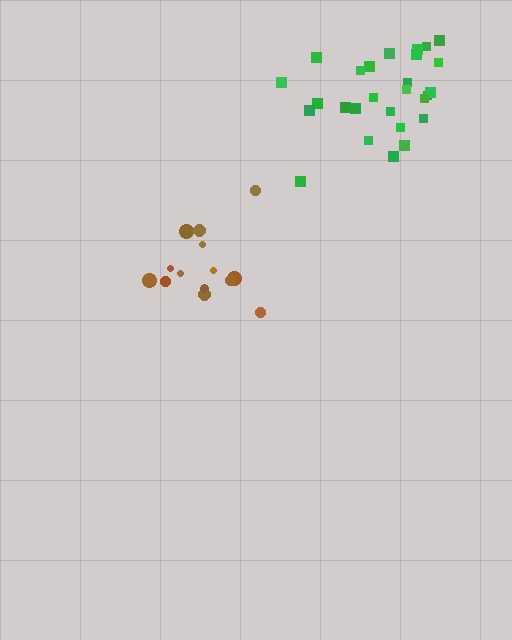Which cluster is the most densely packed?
Green.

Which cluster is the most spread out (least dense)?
Brown.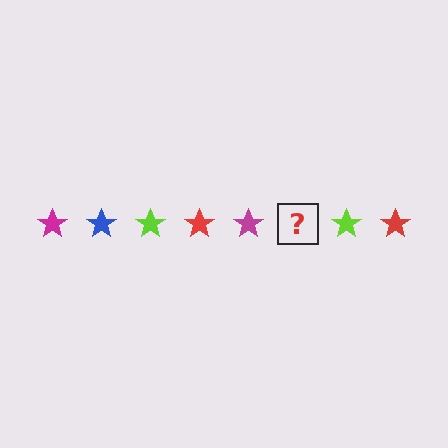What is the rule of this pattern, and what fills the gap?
The rule is that the pattern cycles through magenta, blue, lime, red stars. The gap should be filled with a blue star.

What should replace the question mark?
The question mark should be replaced with a blue star.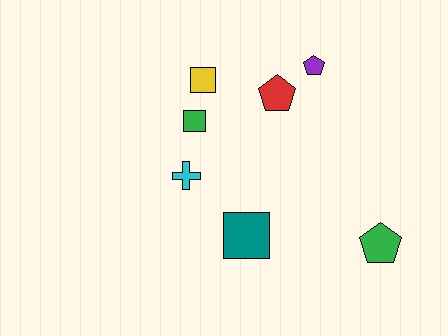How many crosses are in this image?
There is 1 cross.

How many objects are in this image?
There are 7 objects.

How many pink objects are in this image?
There are no pink objects.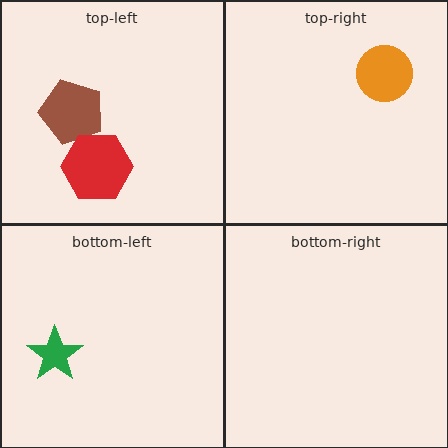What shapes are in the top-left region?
The brown pentagon, the red hexagon.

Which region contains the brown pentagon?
The top-left region.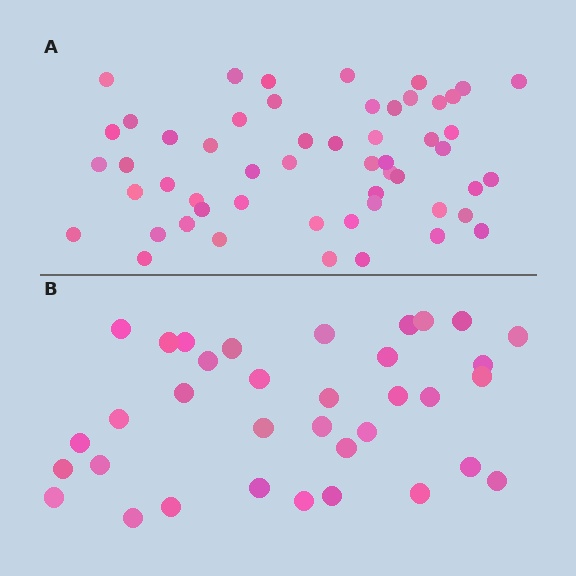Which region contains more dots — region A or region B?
Region A (the top region) has more dots.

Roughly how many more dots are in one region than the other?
Region A has approximately 20 more dots than region B.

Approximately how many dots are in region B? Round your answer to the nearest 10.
About 40 dots. (The exact count is 35, which rounds to 40.)